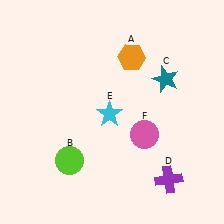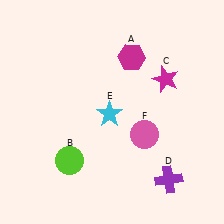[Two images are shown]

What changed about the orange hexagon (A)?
In Image 1, A is orange. In Image 2, it changed to magenta.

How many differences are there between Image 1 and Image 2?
There are 2 differences between the two images.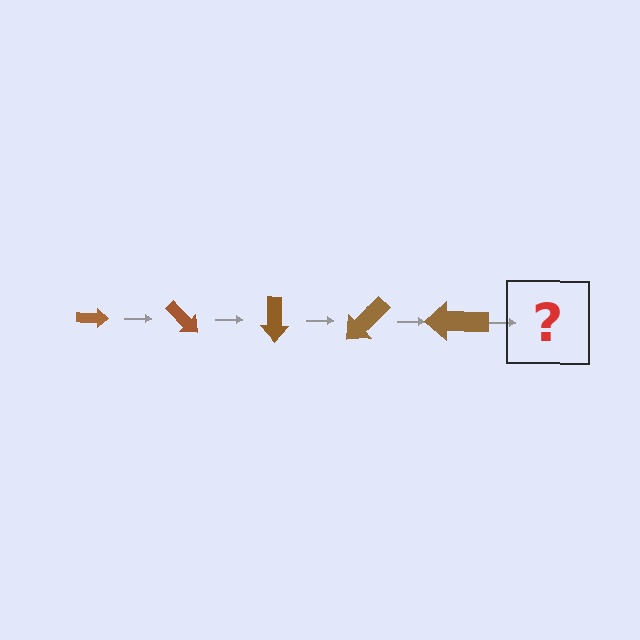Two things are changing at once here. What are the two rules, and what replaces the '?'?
The two rules are that the arrow grows larger each step and it rotates 45 degrees each step. The '?' should be an arrow, larger than the previous one and rotated 225 degrees from the start.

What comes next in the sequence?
The next element should be an arrow, larger than the previous one and rotated 225 degrees from the start.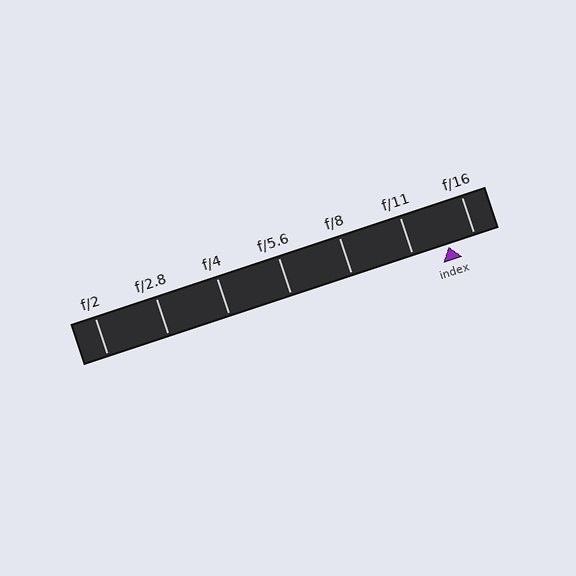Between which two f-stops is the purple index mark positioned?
The index mark is between f/11 and f/16.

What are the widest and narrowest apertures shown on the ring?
The widest aperture shown is f/2 and the narrowest is f/16.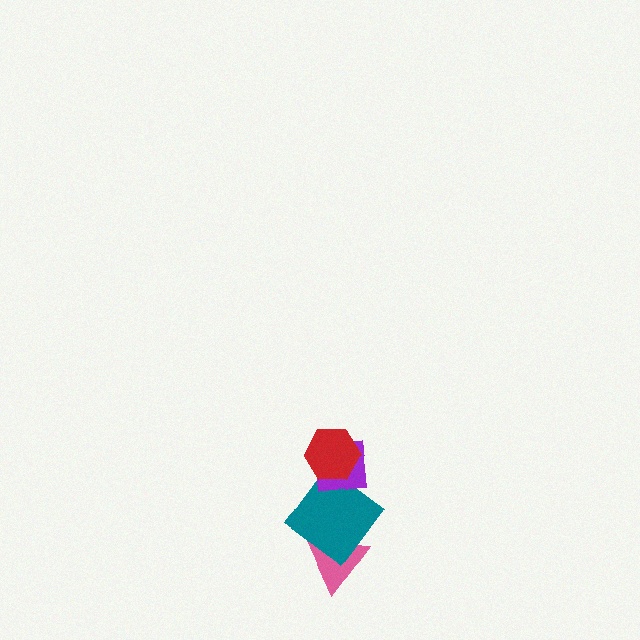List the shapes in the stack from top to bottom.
From top to bottom: the red hexagon, the purple square, the teal diamond, the pink triangle.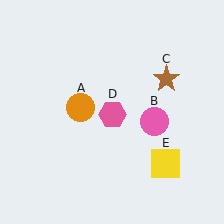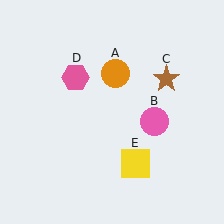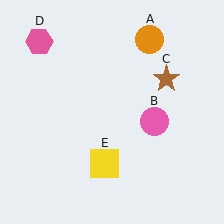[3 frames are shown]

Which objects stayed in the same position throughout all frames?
Pink circle (object B) and brown star (object C) remained stationary.